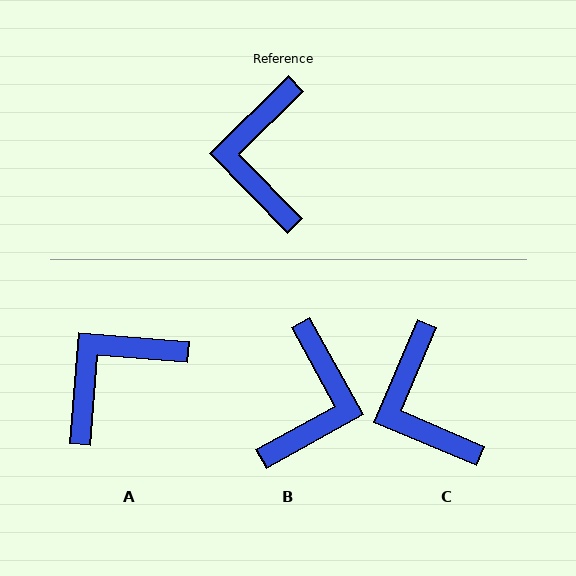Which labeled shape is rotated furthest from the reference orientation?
B, about 164 degrees away.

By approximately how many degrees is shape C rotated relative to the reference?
Approximately 22 degrees counter-clockwise.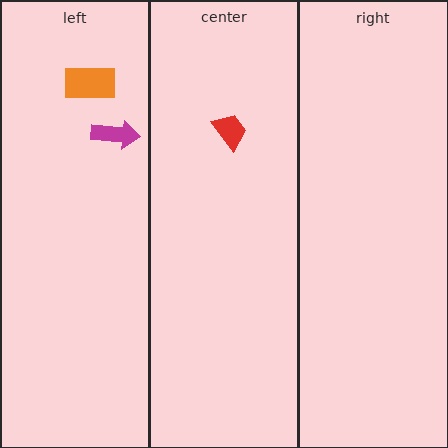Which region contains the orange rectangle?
The left region.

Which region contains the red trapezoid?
The center region.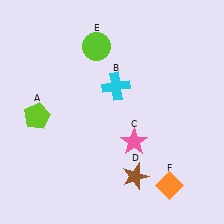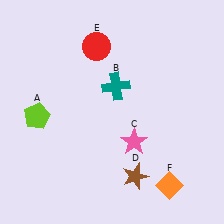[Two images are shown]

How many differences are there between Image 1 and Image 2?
There are 2 differences between the two images.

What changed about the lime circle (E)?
In Image 1, E is lime. In Image 2, it changed to red.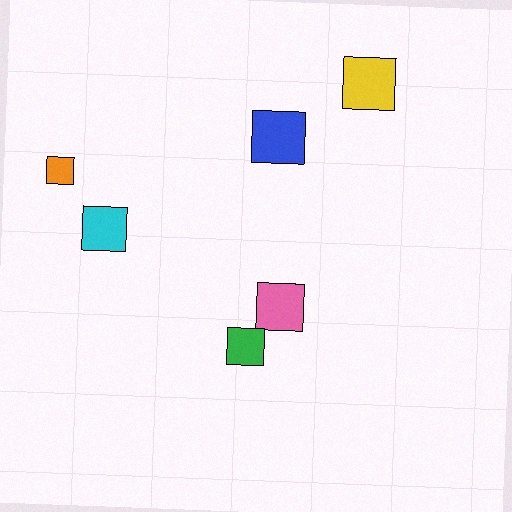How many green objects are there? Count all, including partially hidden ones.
There is 1 green object.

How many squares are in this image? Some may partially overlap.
There are 6 squares.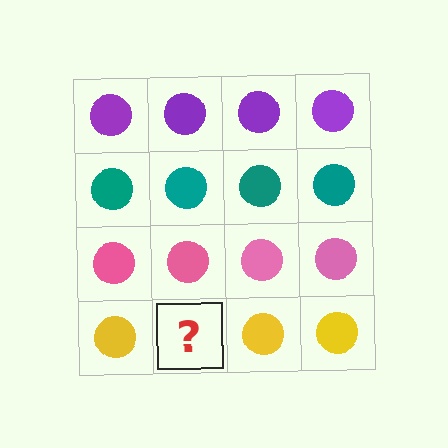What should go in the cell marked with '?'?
The missing cell should contain a yellow circle.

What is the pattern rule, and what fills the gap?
The rule is that each row has a consistent color. The gap should be filled with a yellow circle.